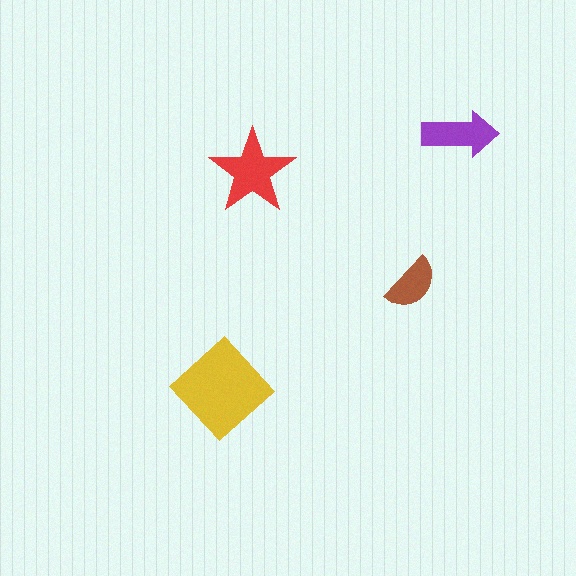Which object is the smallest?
The brown semicircle.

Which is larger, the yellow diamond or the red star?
The yellow diamond.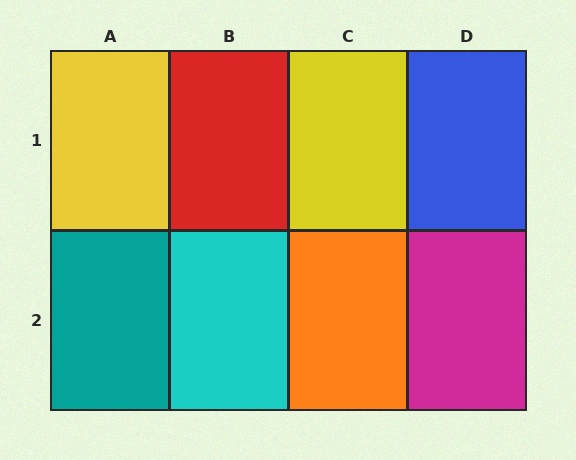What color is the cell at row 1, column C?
Yellow.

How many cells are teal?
1 cell is teal.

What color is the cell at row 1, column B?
Red.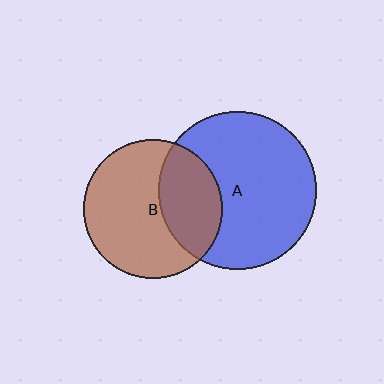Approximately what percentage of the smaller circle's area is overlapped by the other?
Approximately 35%.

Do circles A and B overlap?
Yes.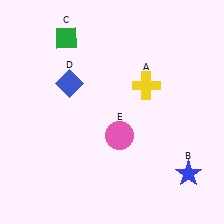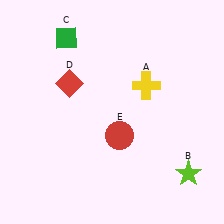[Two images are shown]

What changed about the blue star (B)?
In Image 1, B is blue. In Image 2, it changed to lime.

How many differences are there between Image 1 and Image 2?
There are 3 differences between the two images.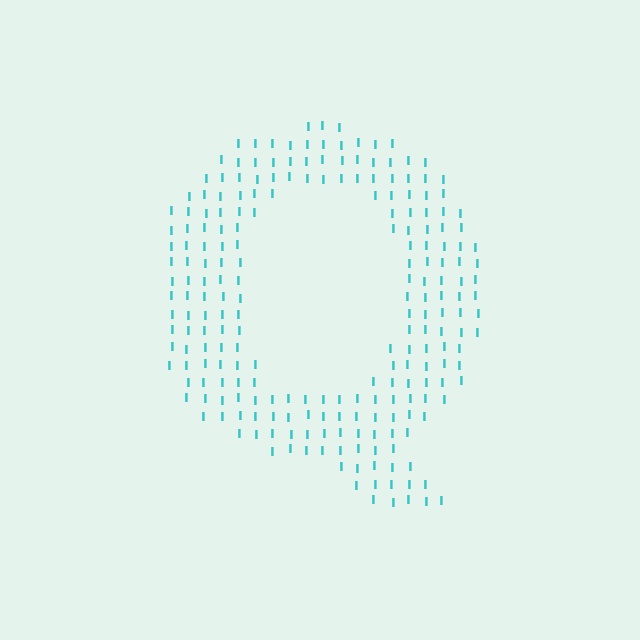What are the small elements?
The small elements are letter I's.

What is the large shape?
The large shape is the letter Q.